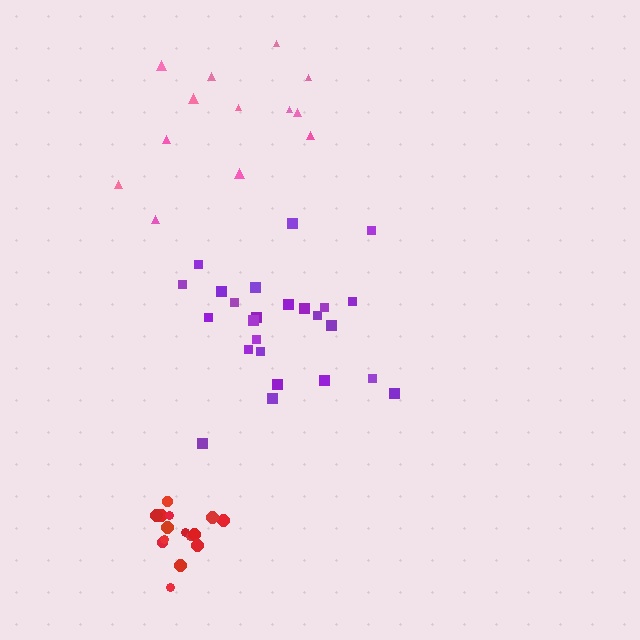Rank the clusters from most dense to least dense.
red, purple, pink.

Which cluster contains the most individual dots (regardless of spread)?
Purple (25).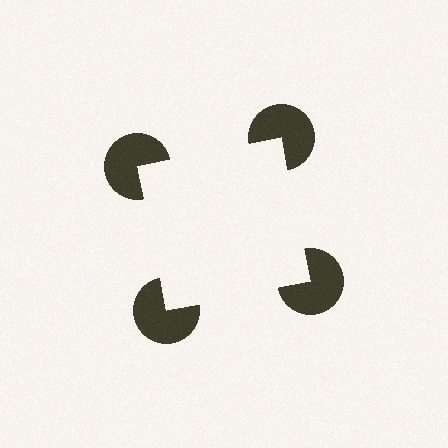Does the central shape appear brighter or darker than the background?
It typically appears slightly brighter than the background, even though no actual brightness change is drawn.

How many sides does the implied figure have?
4 sides.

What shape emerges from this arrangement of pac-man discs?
An illusory square — its edges are inferred from the aligned wedge cuts in the pac-man discs, not physically drawn.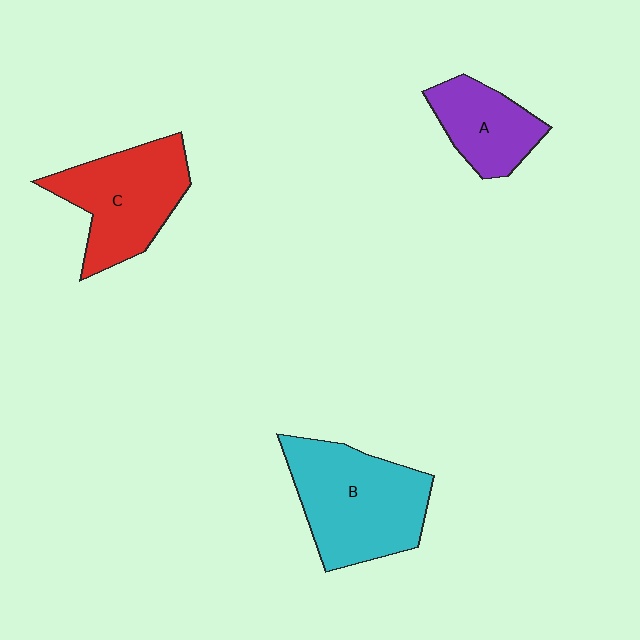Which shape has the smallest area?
Shape A (purple).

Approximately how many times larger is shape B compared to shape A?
Approximately 1.8 times.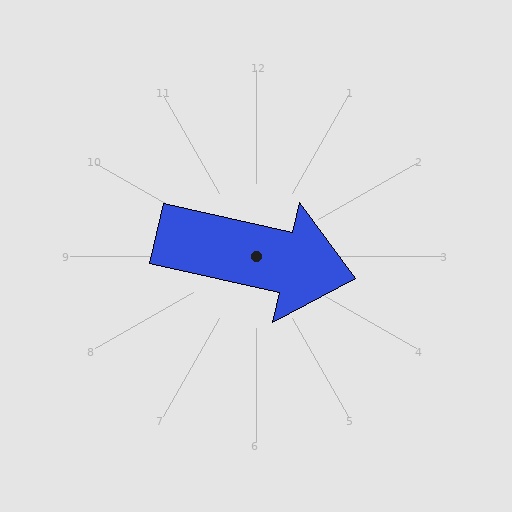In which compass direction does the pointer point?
East.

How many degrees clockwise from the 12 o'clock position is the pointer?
Approximately 103 degrees.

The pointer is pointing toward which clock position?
Roughly 3 o'clock.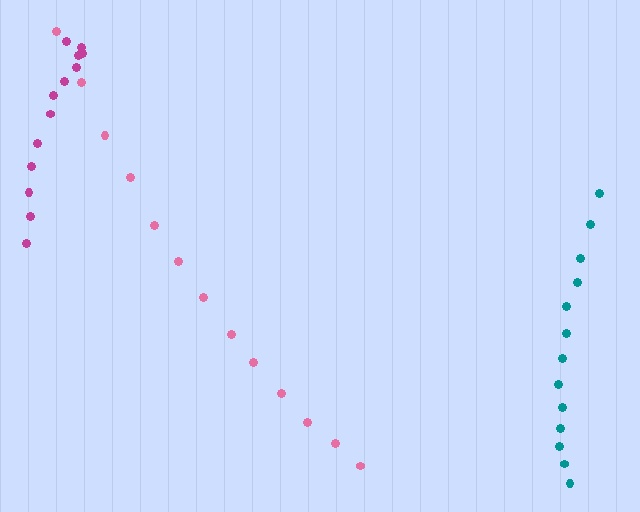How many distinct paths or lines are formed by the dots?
There are 3 distinct paths.